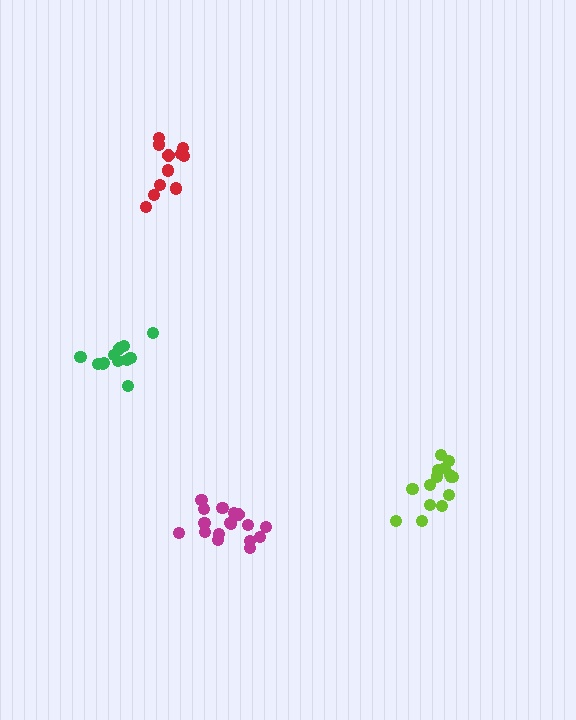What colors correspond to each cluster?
The clusters are colored: red, magenta, green, lime.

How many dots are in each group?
Group 1: 11 dots, Group 2: 17 dots, Group 3: 12 dots, Group 4: 15 dots (55 total).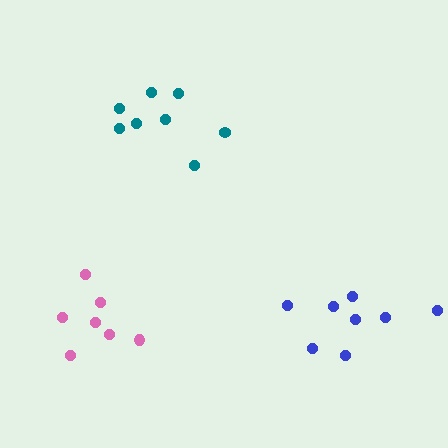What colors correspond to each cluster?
The clusters are colored: teal, pink, blue.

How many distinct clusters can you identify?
There are 3 distinct clusters.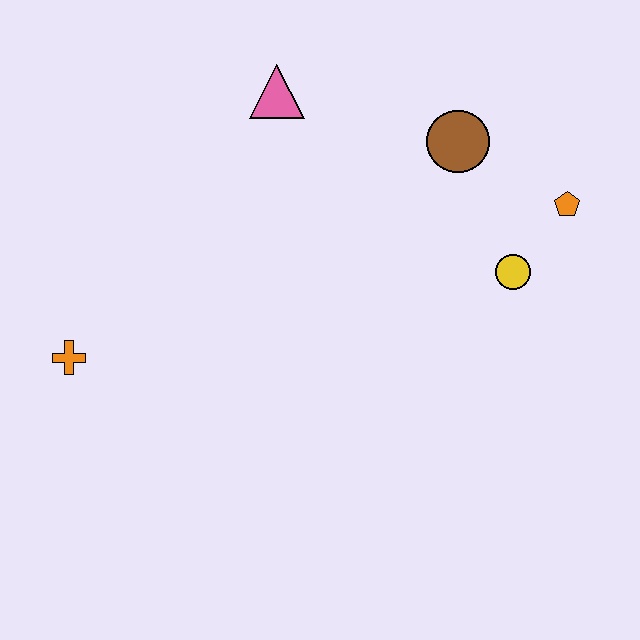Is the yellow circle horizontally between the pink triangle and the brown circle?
No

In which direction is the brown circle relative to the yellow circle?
The brown circle is above the yellow circle.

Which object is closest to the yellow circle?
The orange pentagon is closest to the yellow circle.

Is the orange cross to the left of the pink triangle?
Yes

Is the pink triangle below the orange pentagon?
No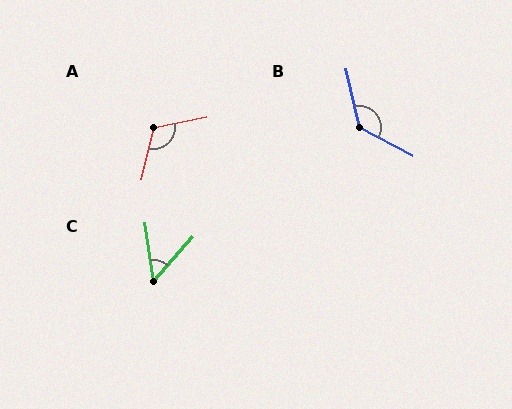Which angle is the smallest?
C, at approximately 49 degrees.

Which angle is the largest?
B, at approximately 131 degrees.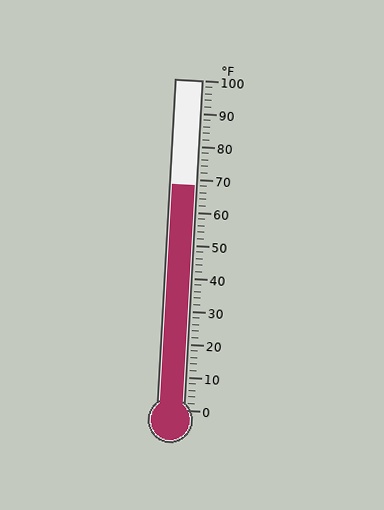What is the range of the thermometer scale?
The thermometer scale ranges from 0°F to 100°F.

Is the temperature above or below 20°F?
The temperature is above 20°F.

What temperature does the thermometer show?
The thermometer shows approximately 68°F.